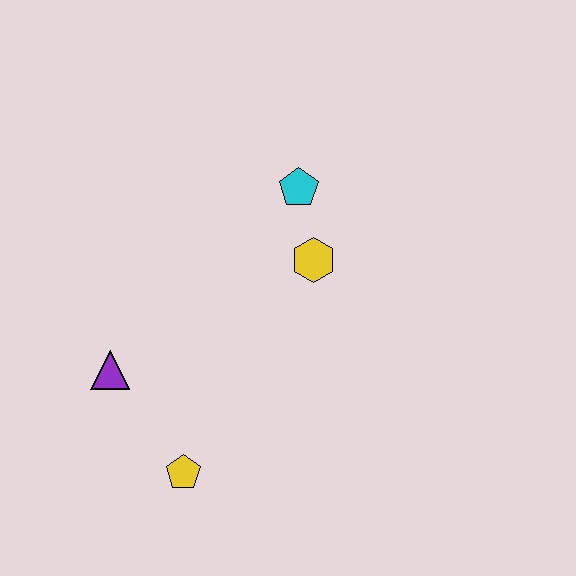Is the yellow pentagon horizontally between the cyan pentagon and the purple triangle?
Yes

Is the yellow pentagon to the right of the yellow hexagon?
No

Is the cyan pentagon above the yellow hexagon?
Yes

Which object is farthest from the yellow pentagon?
The cyan pentagon is farthest from the yellow pentagon.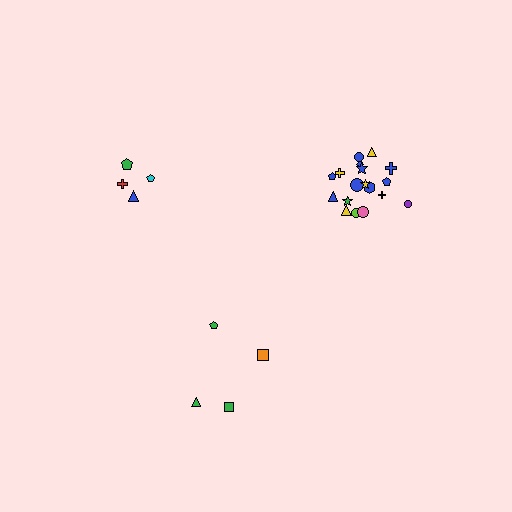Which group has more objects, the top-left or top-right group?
The top-right group.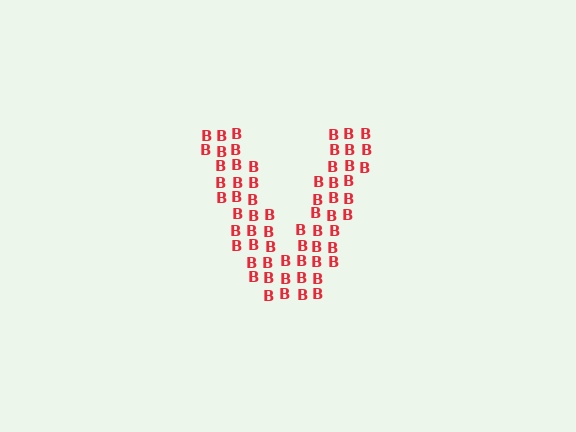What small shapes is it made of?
It is made of small letter B's.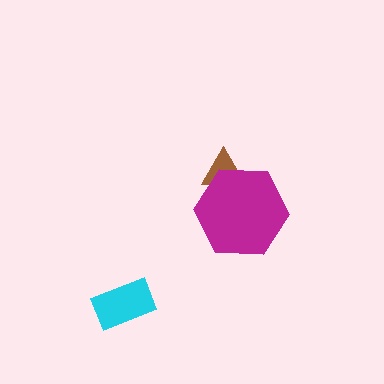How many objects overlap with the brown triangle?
1 object overlaps with the brown triangle.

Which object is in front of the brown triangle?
The magenta hexagon is in front of the brown triangle.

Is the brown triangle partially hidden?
Yes, it is partially covered by another shape.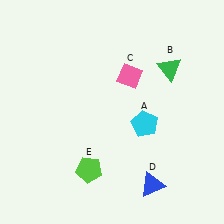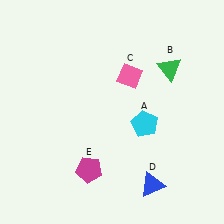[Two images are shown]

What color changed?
The pentagon (E) changed from lime in Image 1 to magenta in Image 2.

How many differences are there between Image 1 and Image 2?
There is 1 difference between the two images.